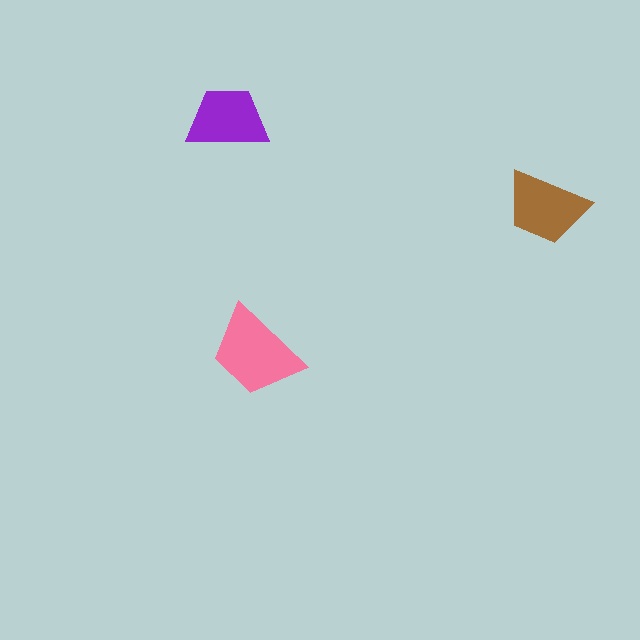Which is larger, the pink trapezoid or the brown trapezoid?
The pink one.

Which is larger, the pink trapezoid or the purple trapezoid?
The pink one.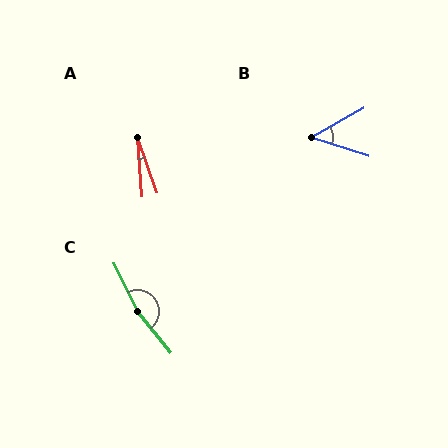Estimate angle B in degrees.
Approximately 47 degrees.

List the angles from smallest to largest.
A (15°), B (47°), C (168°).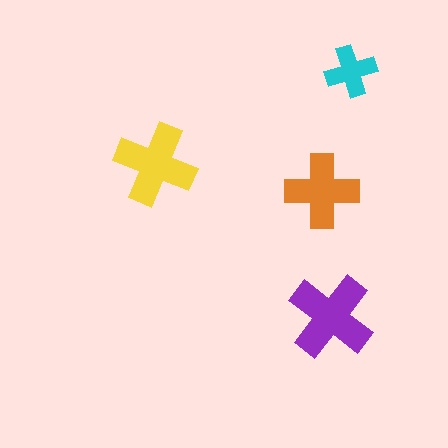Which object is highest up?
The cyan cross is topmost.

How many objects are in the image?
There are 4 objects in the image.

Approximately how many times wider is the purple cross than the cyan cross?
About 1.5 times wider.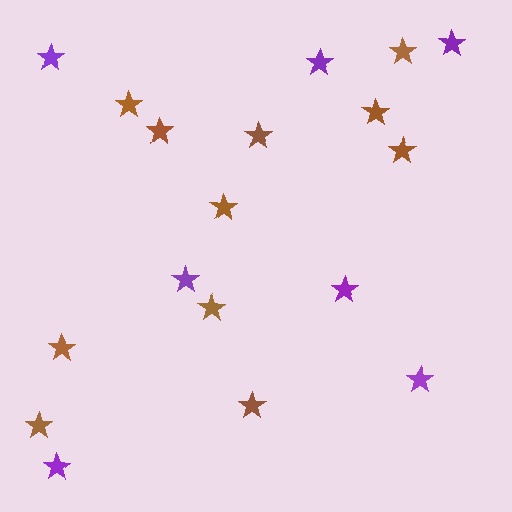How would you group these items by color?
There are 2 groups: one group of purple stars (7) and one group of brown stars (11).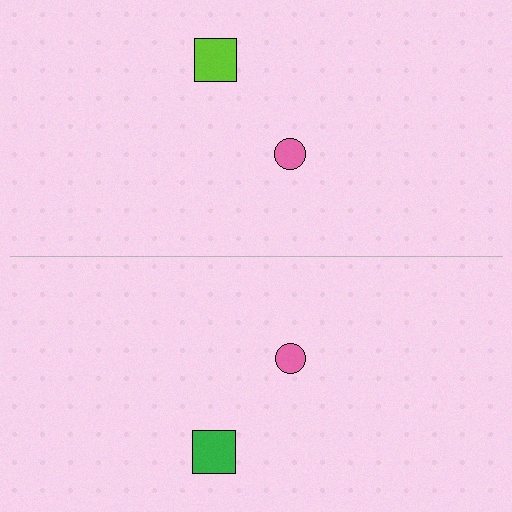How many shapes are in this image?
There are 4 shapes in this image.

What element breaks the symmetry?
The green square on the bottom side breaks the symmetry — its mirror counterpart is lime.